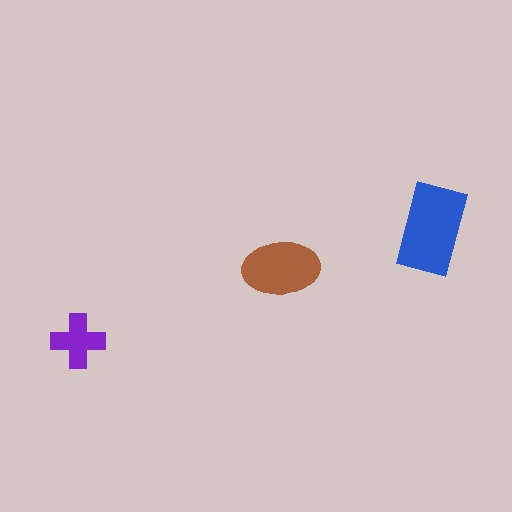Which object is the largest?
The blue rectangle.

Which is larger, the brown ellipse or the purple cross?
The brown ellipse.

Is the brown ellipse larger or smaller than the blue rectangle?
Smaller.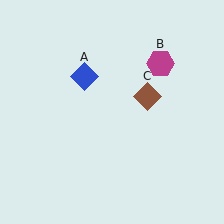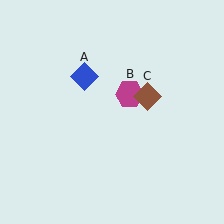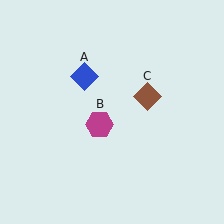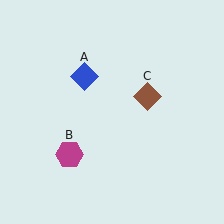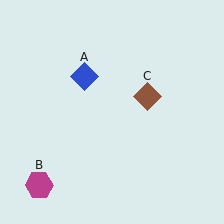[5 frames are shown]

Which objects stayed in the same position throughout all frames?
Blue diamond (object A) and brown diamond (object C) remained stationary.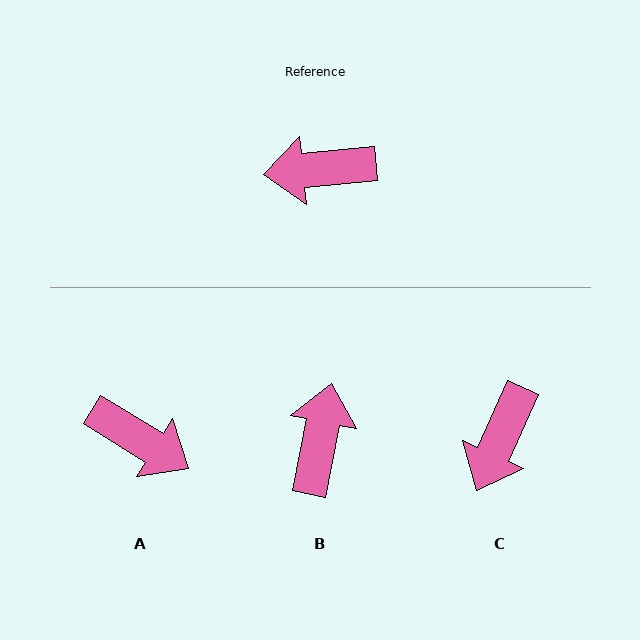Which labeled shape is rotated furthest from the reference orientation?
A, about 143 degrees away.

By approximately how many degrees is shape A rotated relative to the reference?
Approximately 143 degrees counter-clockwise.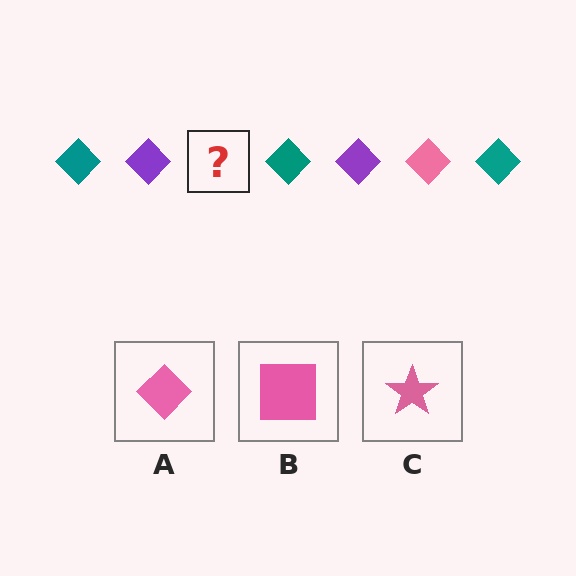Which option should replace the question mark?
Option A.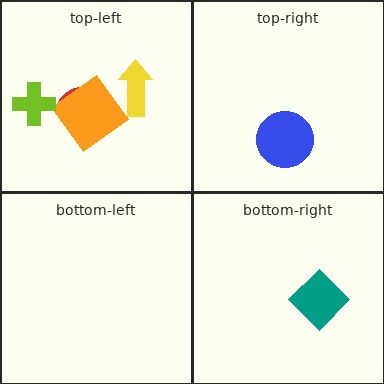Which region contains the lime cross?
The top-left region.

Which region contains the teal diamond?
The bottom-right region.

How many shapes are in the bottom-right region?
1.